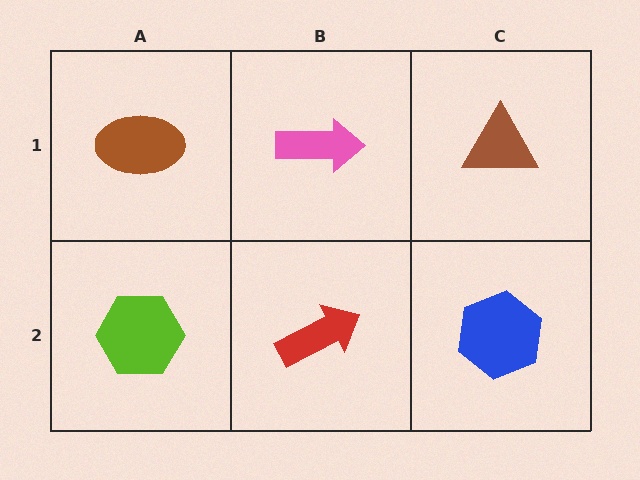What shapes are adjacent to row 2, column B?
A pink arrow (row 1, column B), a lime hexagon (row 2, column A), a blue hexagon (row 2, column C).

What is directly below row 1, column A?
A lime hexagon.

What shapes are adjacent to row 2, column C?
A brown triangle (row 1, column C), a red arrow (row 2, column B).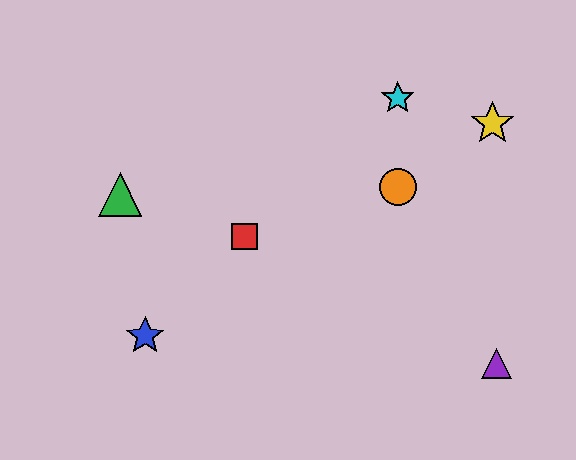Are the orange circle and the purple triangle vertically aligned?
No, the orange circle is at x≈398 and the purple triangle is at x≈496.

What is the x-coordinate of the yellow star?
The yellow star is at x≈493.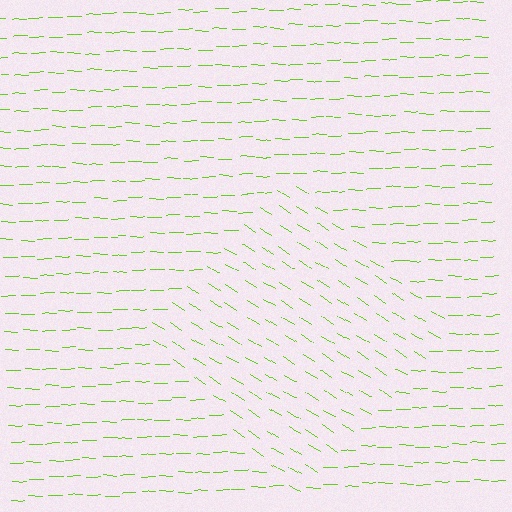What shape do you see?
I see a diamond.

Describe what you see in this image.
The image is filled with small lime line segments. A diamond region in the image has lines oriented differently from the surrounding lines, creating a visible texture boundary.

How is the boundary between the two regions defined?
The boundary is defined purely by a change in line orientation (approximately 31 degrees difference). All lines are the same color and thickness.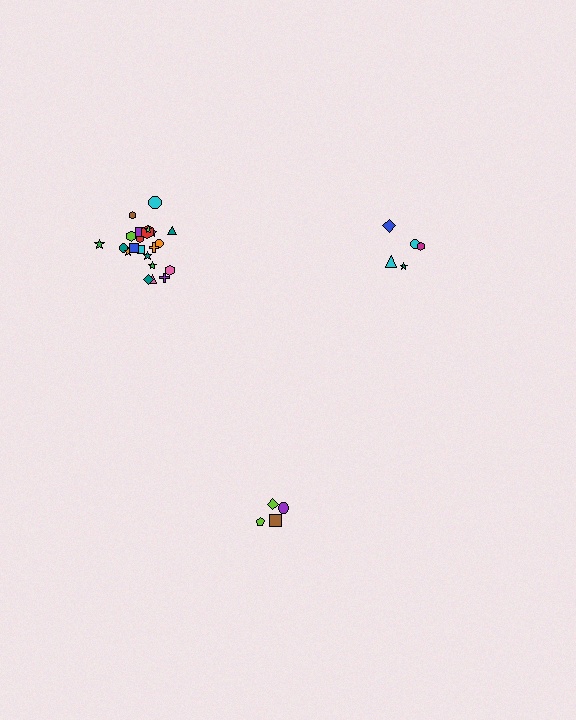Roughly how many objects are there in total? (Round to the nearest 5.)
Roughly 30 objects in total.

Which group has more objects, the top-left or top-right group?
The top-left group.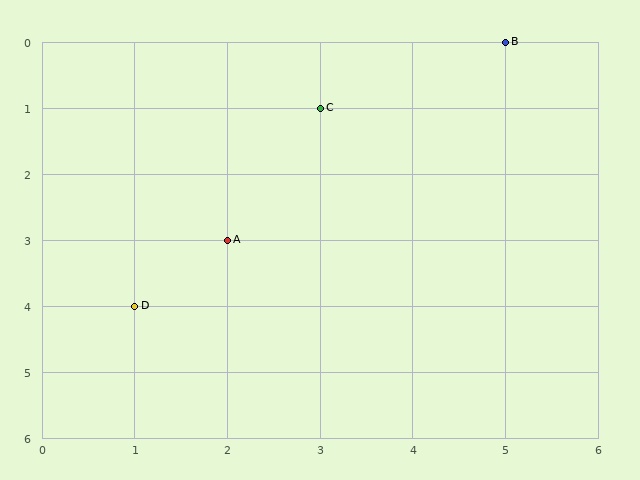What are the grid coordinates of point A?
Point A is at grid coordinates (2, 3).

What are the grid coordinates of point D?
Point D is at grid coordinates (1, 4).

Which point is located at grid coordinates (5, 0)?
Point B is at (5, 0).